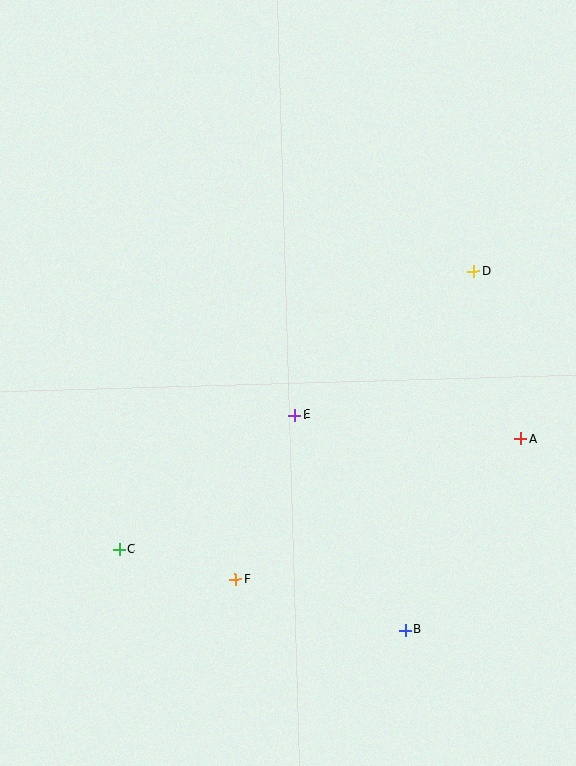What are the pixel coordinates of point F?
Point F is at (235, 580).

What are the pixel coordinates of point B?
Point B is at (405, 630).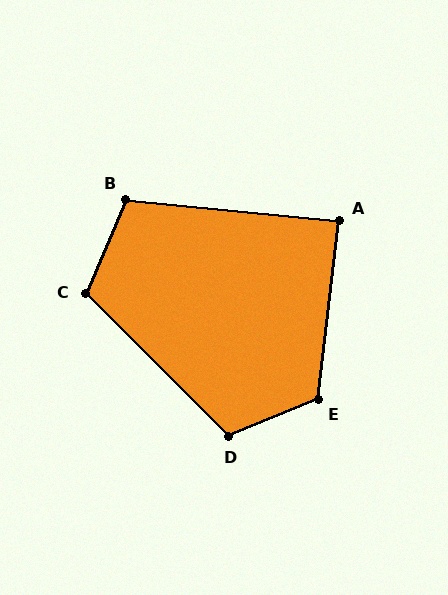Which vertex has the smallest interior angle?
A, at approximately 89 degrees.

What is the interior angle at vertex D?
Approximately 113 degrees (obtuse).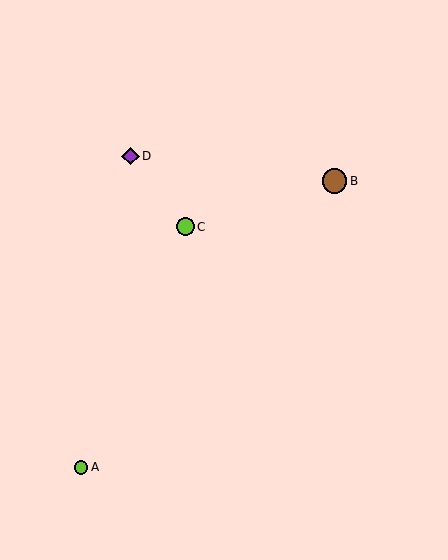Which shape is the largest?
The brown circle (labeled B) is the largest.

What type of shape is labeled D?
Shape D is a purple diamond.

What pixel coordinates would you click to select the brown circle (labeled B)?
Click at (335, 181) to select the brown circle B.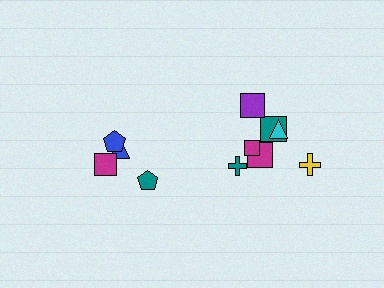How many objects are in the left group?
There are 4 objects.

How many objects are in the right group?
There are 7 objects.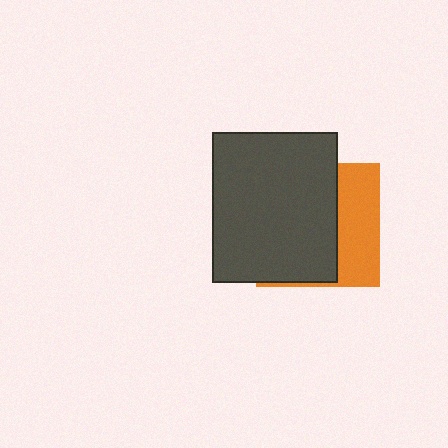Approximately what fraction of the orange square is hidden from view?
Roughly 64% of the orange square is hidden behind the dark gray rectangle.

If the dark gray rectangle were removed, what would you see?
You would see the complete orange square.